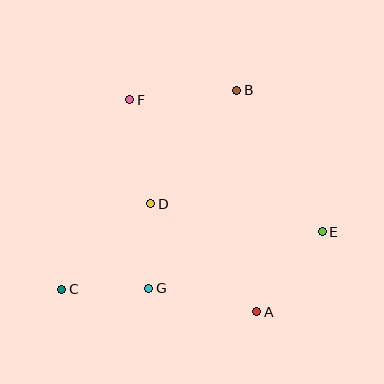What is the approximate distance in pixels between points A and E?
The distance between A and E is approximately 103 pixels.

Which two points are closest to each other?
Points D and G are closest to each other.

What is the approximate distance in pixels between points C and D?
The distance between C and D is approximately 124 pixels.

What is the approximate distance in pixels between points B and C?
The distance between B and C is approximately 265 pixels.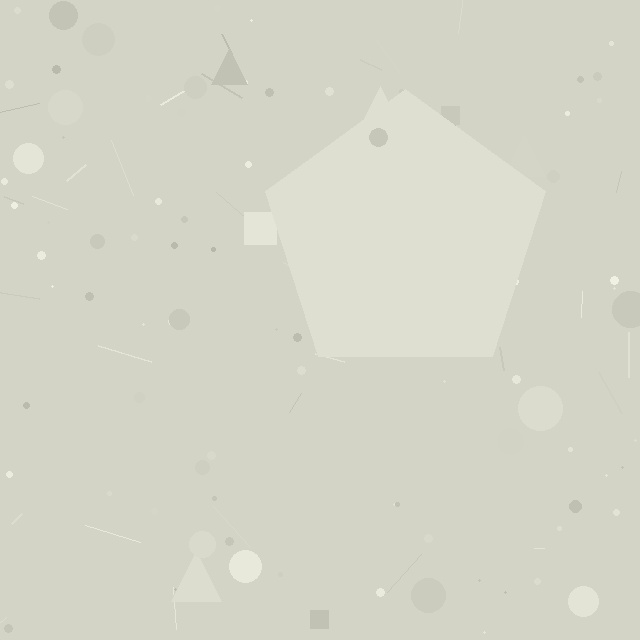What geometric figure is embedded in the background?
A pentagon is embedded in the background.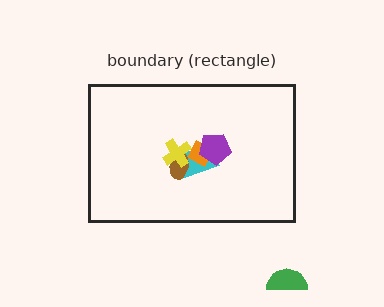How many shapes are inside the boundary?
5 inside, 1 outside.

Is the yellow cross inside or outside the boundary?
Inside.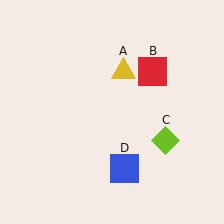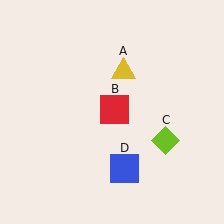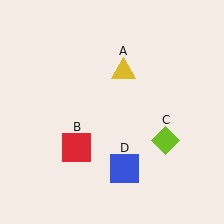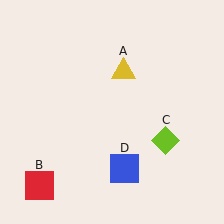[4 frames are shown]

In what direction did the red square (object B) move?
The red square (object B) moved down and to the left.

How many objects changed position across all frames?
1 object changed position: red square (object B).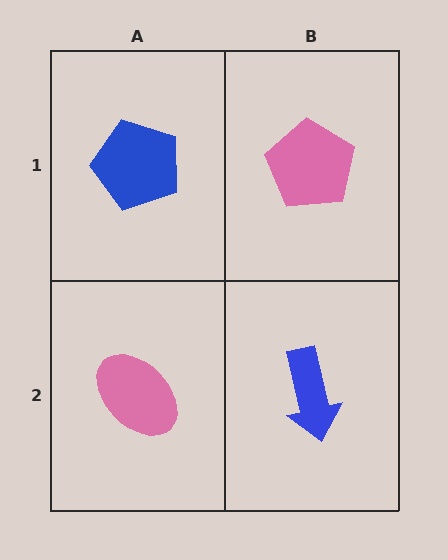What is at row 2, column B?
A blue arrow.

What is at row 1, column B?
A pink pentagon.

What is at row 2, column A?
A pink ellipse.